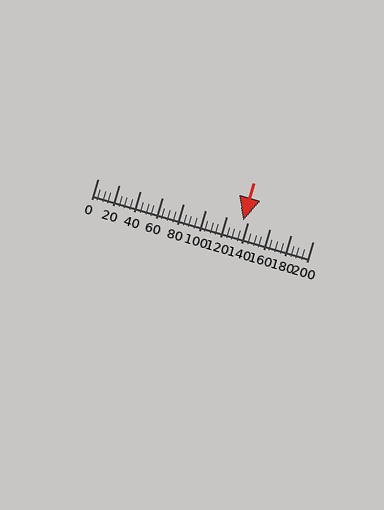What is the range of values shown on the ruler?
The ruler shows values from 0 to 200.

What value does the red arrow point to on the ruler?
The red arrow points to approximately 136.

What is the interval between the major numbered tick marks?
The major tick marks are spaced 20 units apart.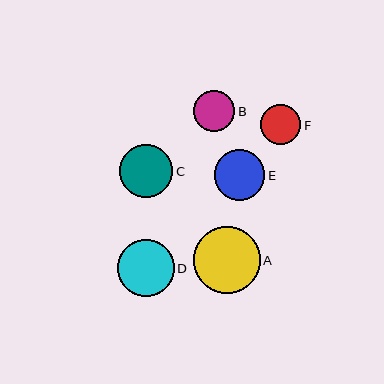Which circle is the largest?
Circle A is the largest with a size of approximately 67 pixels.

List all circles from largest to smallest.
From largest to smallest: A, D, C, E, B, F.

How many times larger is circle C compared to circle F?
Circle C is approximately 1.3 times the size of circle F.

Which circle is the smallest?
Circle F is the smallest with a size of approximately 40 pixels.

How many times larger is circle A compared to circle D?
Circle A is approximately 1.2 times the size of circle D.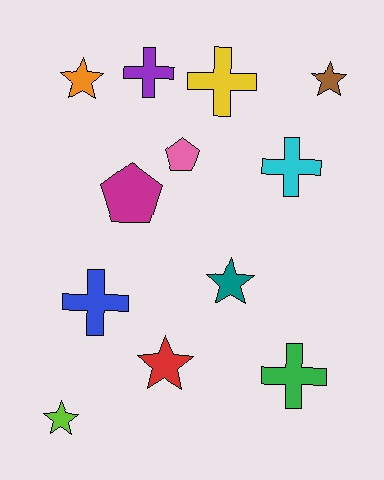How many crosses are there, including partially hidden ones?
There are 5 crosses.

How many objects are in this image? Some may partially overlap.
There are 12 objects.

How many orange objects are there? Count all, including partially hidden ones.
There is 1 orange object.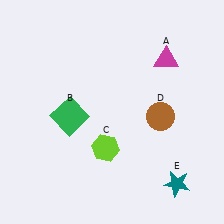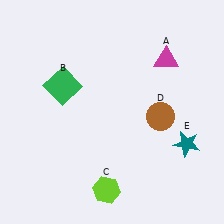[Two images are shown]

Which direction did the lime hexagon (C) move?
The lime hexagon (C) moved down.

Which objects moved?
The objects that moved are: the green square (B), the lime hexagon (C), the teal star (E).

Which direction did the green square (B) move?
The green square (B) moved up.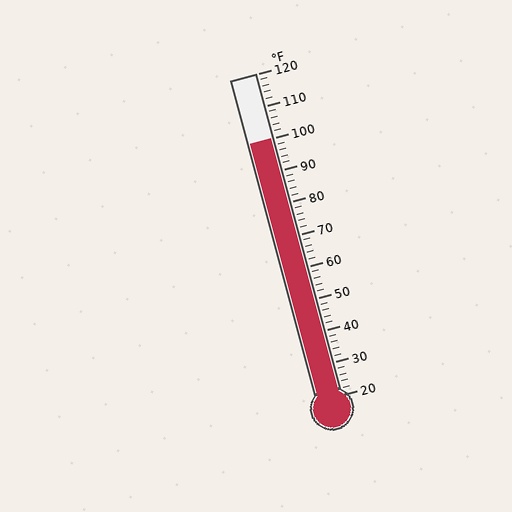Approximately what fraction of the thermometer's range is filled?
The thermometer is filled to approximately 80% of its range.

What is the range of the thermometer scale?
The thermometer scale ranges from 20°F to 120°F.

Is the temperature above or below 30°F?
The temperature is above 30°F.